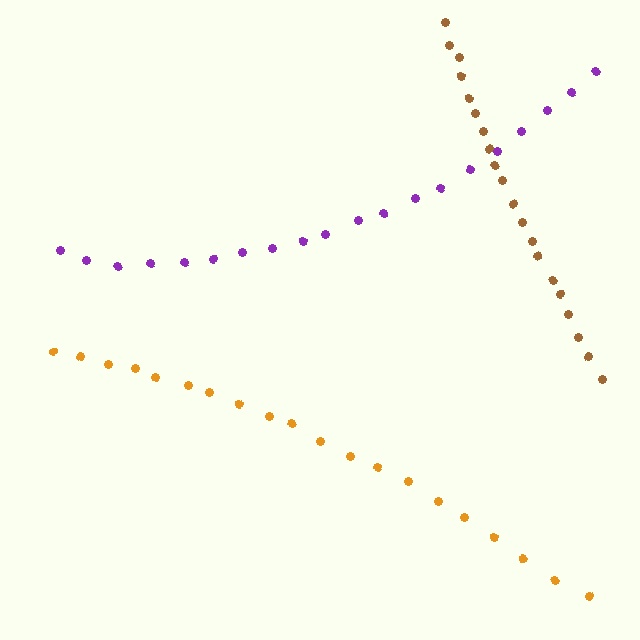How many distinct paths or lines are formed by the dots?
There are 3 distinct paths.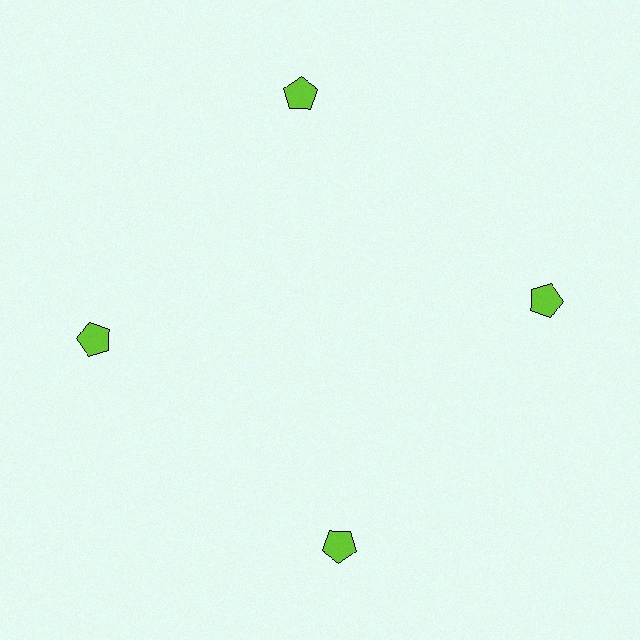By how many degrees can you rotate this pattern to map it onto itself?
The pattern maps onto itself every 90 degrees of rotation.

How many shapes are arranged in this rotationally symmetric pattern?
There are 4 shapes, arranged in 4 groups of 1.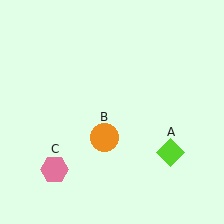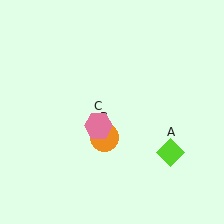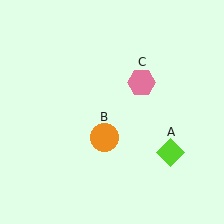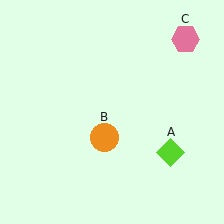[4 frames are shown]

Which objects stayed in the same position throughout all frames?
Lime diamond (object A) and orange circle (object B) remained stationary.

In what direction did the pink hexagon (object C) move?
The pink hexagon (object C) moved up and to the right.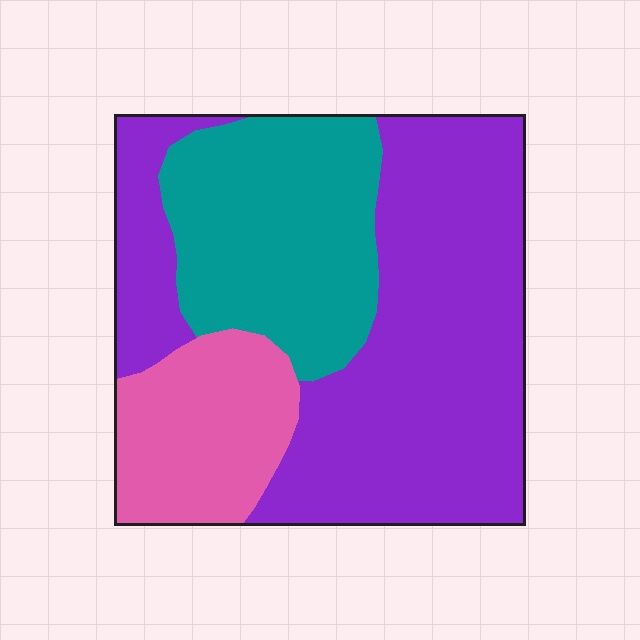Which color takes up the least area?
Pink, at roughly 20%.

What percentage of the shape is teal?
Teal covers 28% of the shape.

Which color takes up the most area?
Purple, at roughly 55%.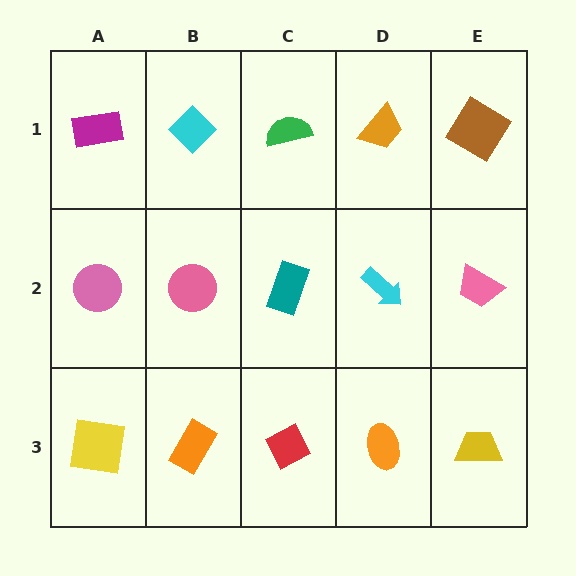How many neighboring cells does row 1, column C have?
3.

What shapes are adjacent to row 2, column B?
A cyan diamond (row 1, column B), an orange rectangle (row 3, column B), a pink circle (row 2, column A), a teal rectangle (row 2, column C).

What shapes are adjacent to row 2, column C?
A green semicircle (row 1, column C), a red diamond (row 3, column C), a pink circle (row 2, column B), a cyan arrow (row 2, column D).